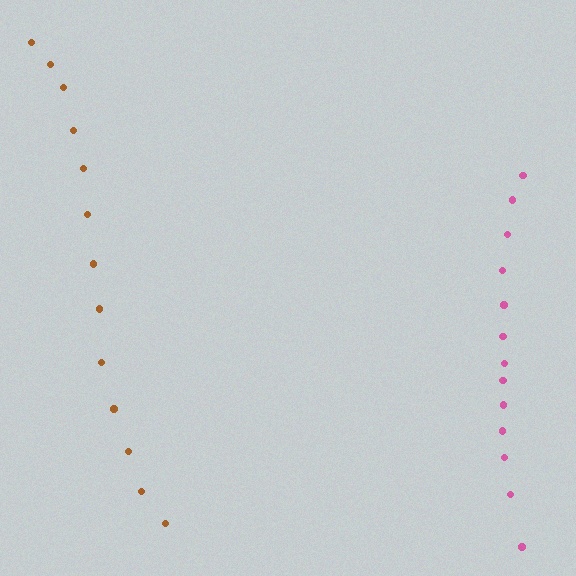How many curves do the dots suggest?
There are 2 distinct paths.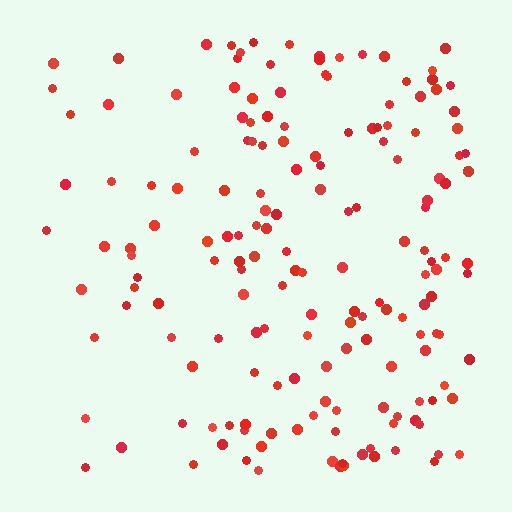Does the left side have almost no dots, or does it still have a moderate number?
Still a moderate number, just noticeably fewer than the right.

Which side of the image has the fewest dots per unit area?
The left.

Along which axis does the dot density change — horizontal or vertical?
Horizontal.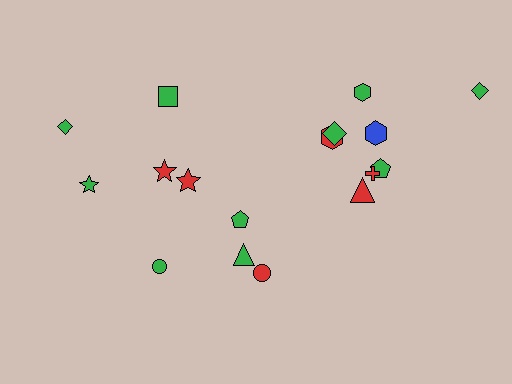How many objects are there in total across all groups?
There are 17 objects.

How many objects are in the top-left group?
There are 5 objects.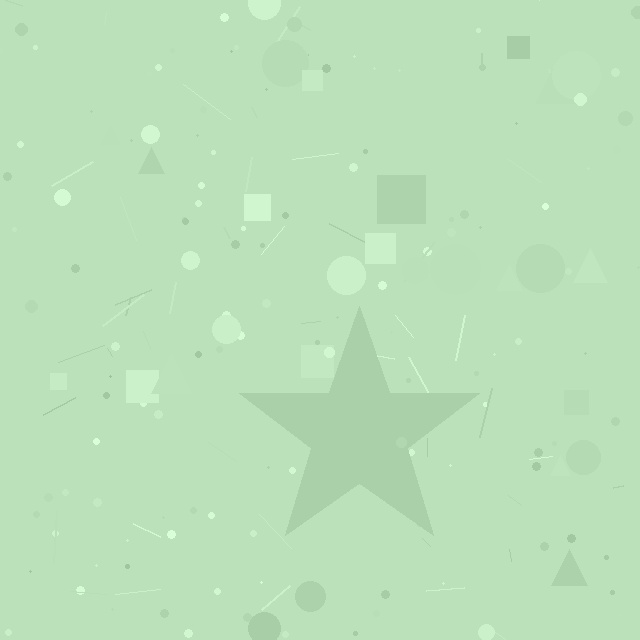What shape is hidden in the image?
A star is hidden in the image.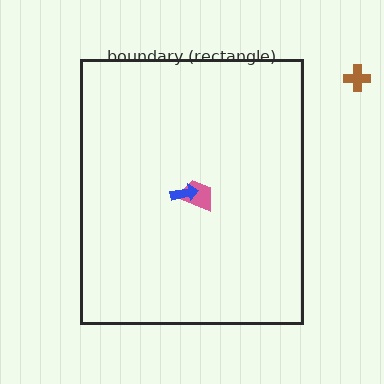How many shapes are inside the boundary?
2 inside, 1 outside.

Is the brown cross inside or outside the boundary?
Outside.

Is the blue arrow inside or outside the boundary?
Inside.